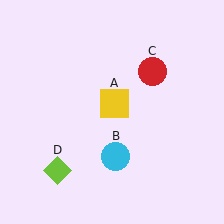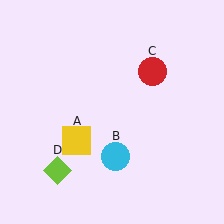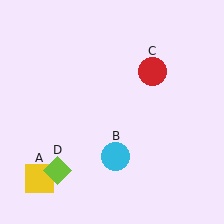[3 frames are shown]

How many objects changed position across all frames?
1 object changed position: yellow square (object A).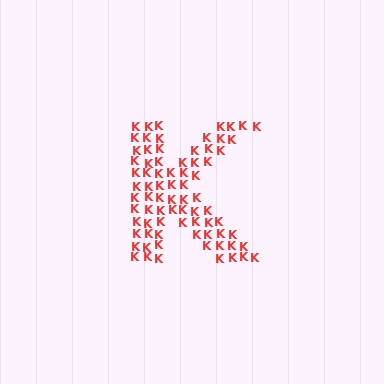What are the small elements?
The small elements are letter K's.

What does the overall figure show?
The overall figure shows the letter K.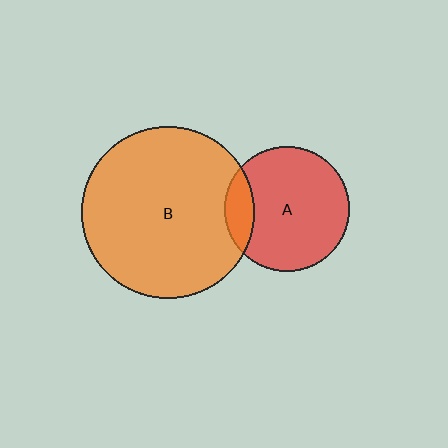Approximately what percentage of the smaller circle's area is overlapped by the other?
Approximately 15%.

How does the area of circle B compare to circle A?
Approximately 1.9 times.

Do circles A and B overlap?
Yes.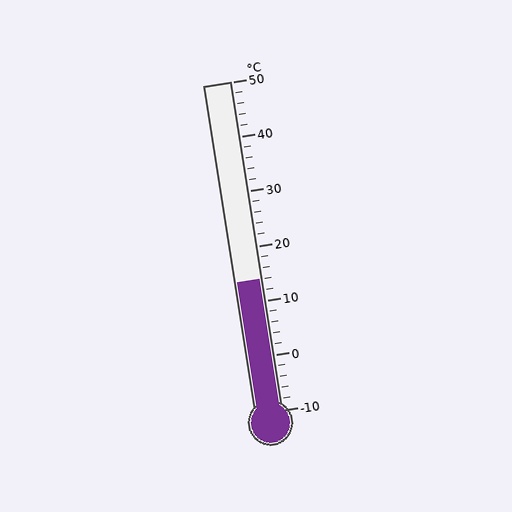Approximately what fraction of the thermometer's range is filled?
The thermometer is filled to approximately 40% of its range.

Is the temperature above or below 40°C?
The temperature is below 40°C.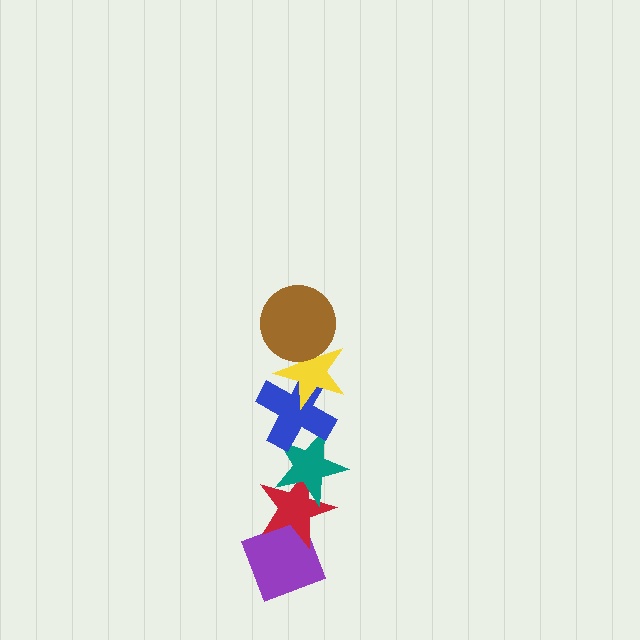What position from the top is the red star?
The red star is 5th from the top.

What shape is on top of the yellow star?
The brown circle is on top of the yellow star.